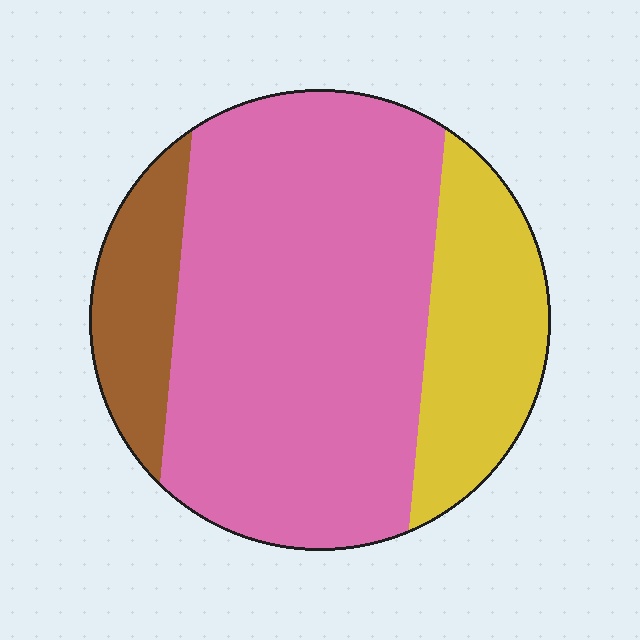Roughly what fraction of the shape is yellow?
Yellow takes up about one fifth (1/5) of the shape.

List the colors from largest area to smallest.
From largest to smallest: pink, yellow, brown.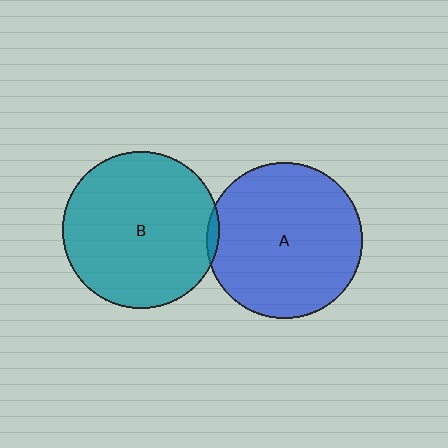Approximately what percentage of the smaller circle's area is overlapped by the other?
Approximately 5%.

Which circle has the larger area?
Circle B (teal).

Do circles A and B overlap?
Yes.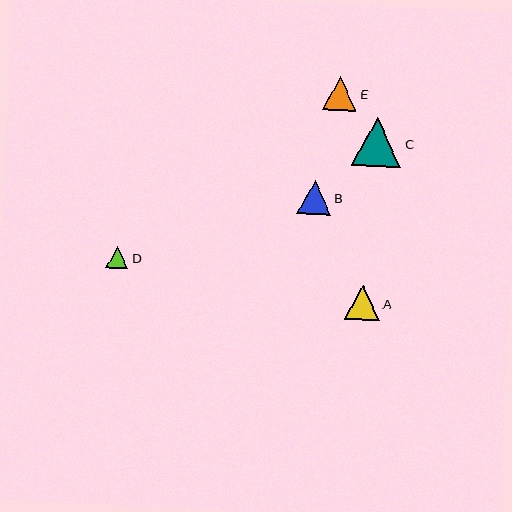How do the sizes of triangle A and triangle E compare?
Triangle A and triangle E are approximately the same size.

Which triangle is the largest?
Triangle C is the largest with a size of approximately 49 pixels.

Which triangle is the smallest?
Triangle D is the smallest with a size of approximately 22 pixels.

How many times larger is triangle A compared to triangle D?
Triangle A is approximately 1.6 times the size of triangle D.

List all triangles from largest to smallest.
From largest to smallest: C, A, B, E, D.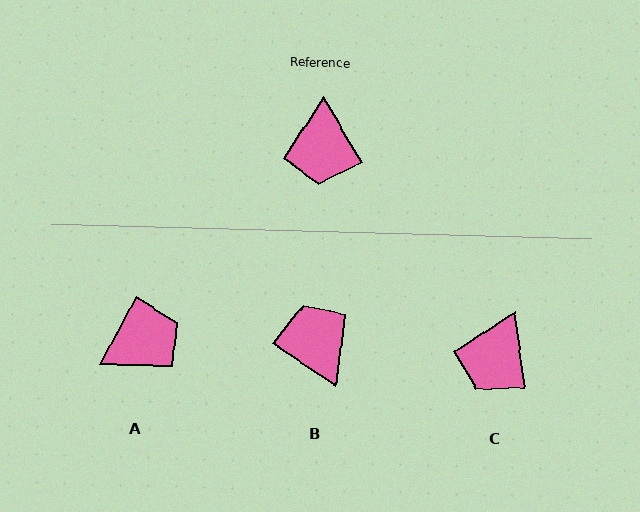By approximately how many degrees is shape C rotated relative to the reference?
Approximately 24 degrees clockwise.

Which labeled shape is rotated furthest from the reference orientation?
B, about 155 degrees away.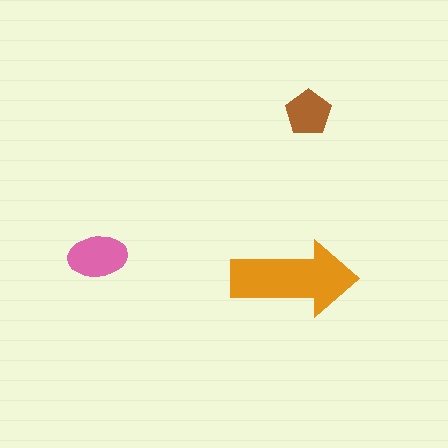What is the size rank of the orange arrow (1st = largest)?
1st.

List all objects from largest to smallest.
The orange arrow, the pink ellipse, the brown pentagon.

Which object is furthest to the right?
The brown pentagon is rightmost.